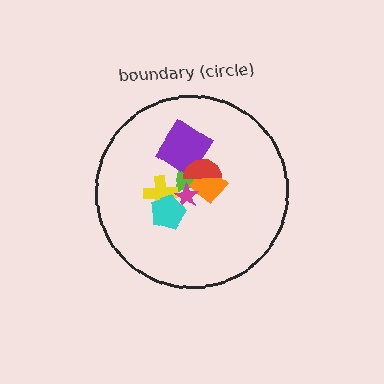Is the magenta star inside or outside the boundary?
Inside.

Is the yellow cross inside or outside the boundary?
Inside.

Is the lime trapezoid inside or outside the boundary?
Inside.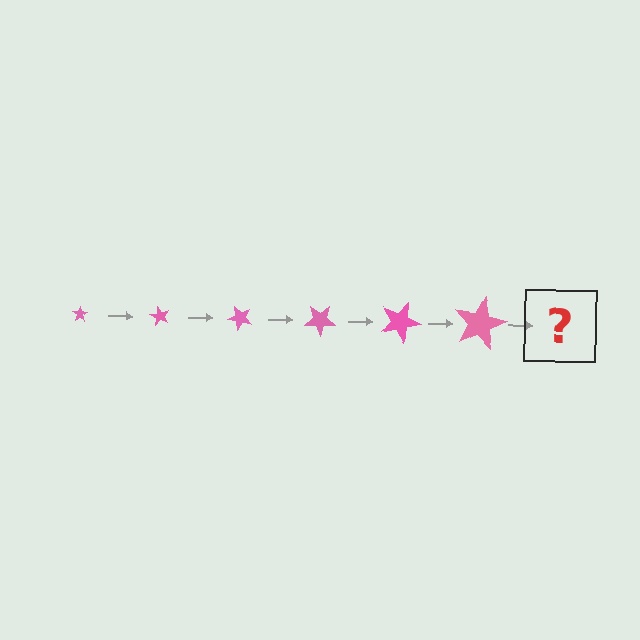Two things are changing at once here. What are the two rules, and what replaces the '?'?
The two rules are that the star grows larger each step and it rotates 60 degrees each step. The '?' should be a star, larger than the previous one and rotated 360 degrees from the start.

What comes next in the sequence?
The next element should be a star, larger than the previous one and rotated 360 degrees from the start.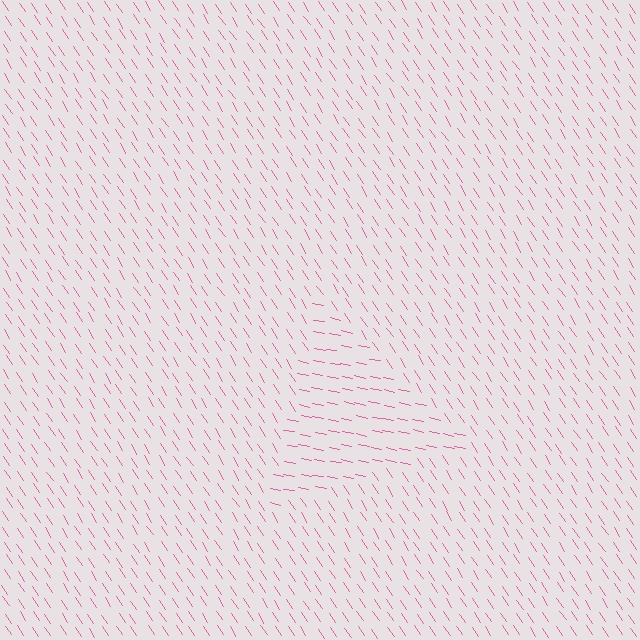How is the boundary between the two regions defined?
The boundary is defined purely by a change in line orientation (approximately 45 degrees difference). All lines are the same color and thickness.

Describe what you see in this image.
The image is filled with small pink line segments. A triangle region in the image has lines oriented differently from the surrounding lines, creating a visible texture boundary.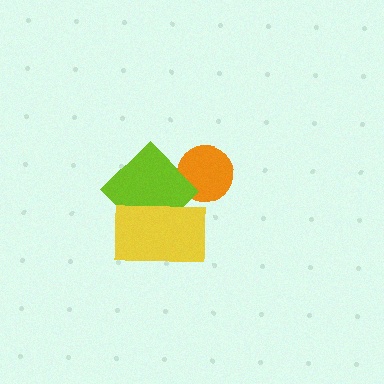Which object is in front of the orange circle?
The lime diamond is in front of the orange circle.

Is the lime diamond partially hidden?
Yes, it is partially covered by another shape.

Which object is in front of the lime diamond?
The yellow rectangle is in front of the lime diamond.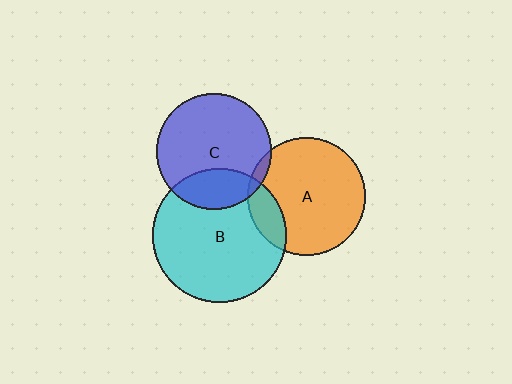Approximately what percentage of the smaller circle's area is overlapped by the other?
Approximately 15%.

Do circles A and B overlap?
Yes.